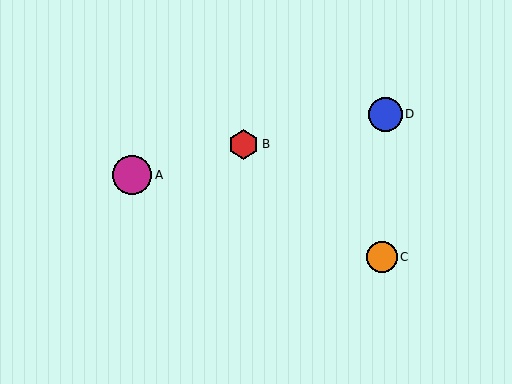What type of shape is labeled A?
Shape A is a magenta circle.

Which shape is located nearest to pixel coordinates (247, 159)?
The red hexagon (labeled B) at (244, 144) is nearest to that location.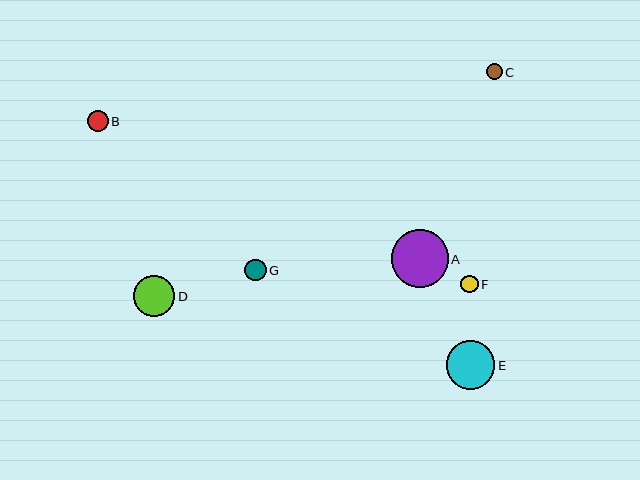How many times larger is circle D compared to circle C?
Circle D is approximately 2.7 times the size of circle C.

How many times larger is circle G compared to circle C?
Circle G is approximately 1.4 times the size of circle C.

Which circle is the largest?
Circle A is the largest with a size of approximately 57 pixels.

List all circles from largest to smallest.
From largest to smallest: A, E, D, G, B, F, C.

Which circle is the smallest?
Circle C is the smallest with a size of approximately 16 pixels.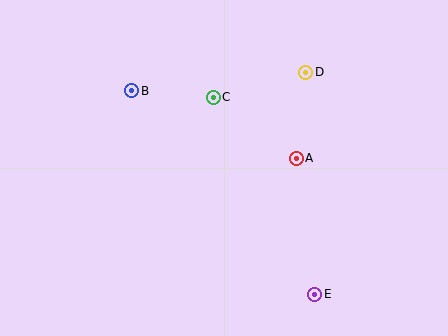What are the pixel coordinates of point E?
Point E is at (315, 294).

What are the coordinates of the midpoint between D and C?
The midpoint between D and C is at (260, 85).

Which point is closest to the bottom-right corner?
Point E is closest to the bottom-right corner.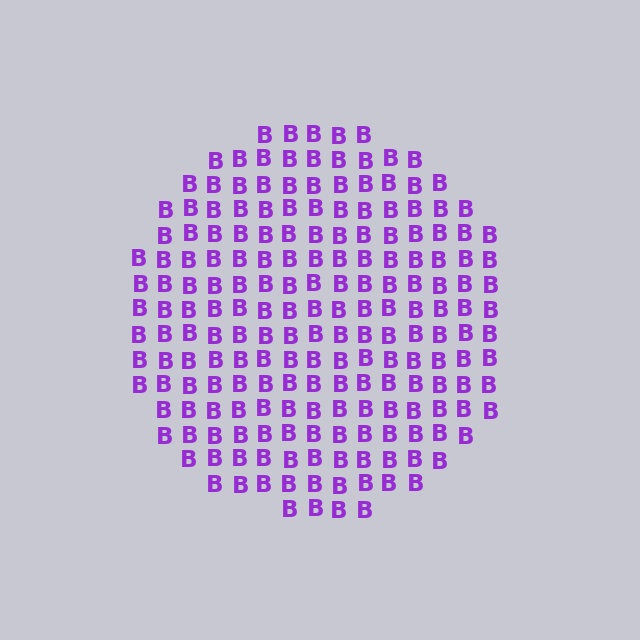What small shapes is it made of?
It is made of small letter B's.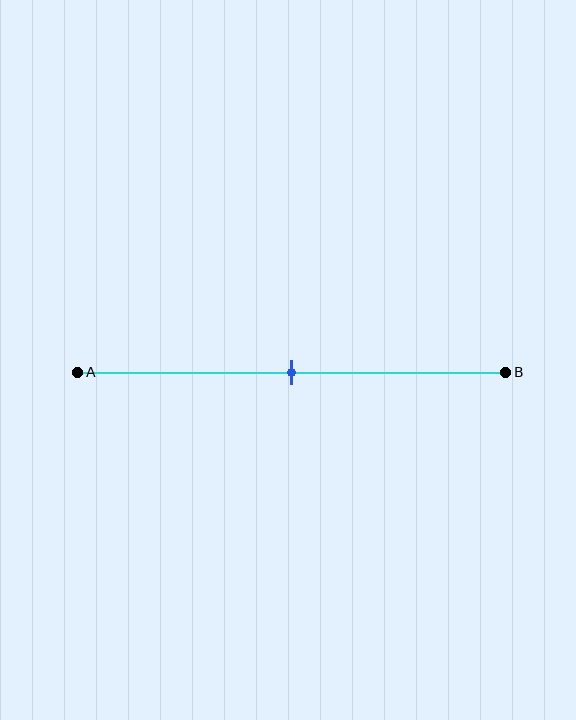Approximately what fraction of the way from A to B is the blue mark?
The blue mark is approximately 50% of the way from A to B.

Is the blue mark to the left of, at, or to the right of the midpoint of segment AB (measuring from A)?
The blue mark is approximately at the midpoint of segment AB.